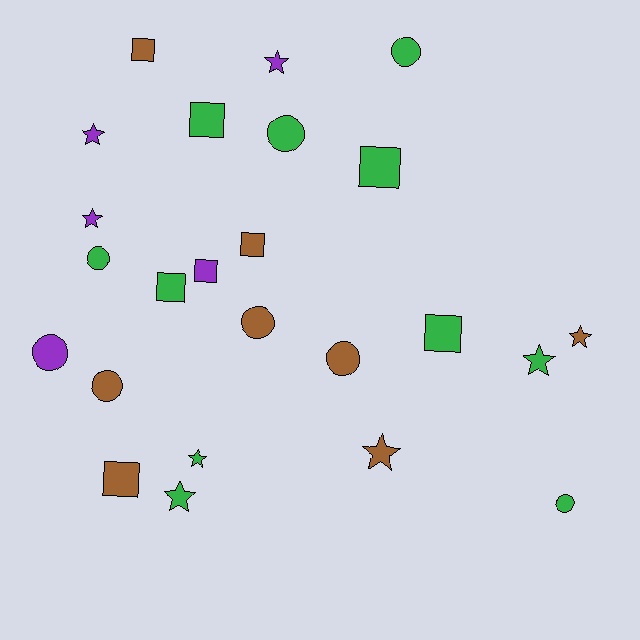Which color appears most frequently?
Green, with 11 objects.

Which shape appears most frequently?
Square, with 8 objects.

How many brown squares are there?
There are 3 brown squares.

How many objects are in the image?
There are 24 objects.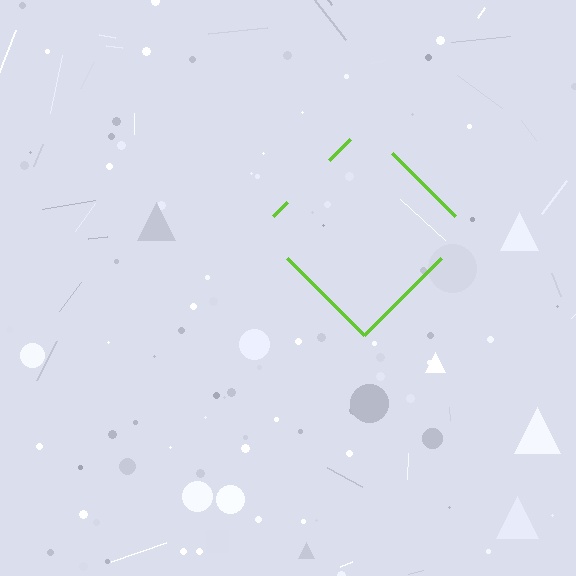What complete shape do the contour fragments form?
The contour fragments form a diamond.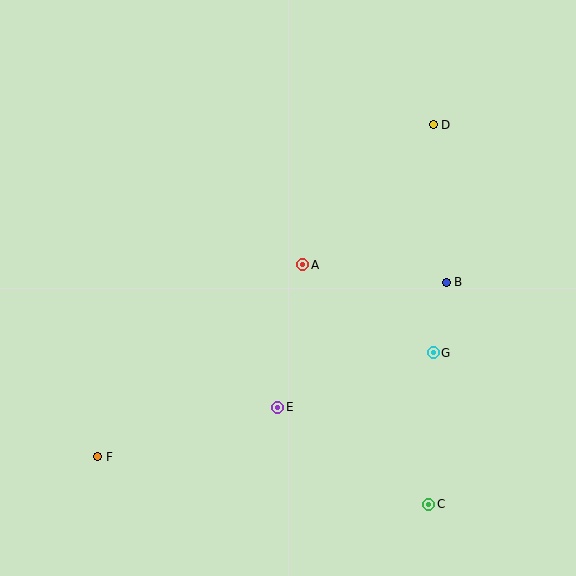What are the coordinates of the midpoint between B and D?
The midpoint between B and D is at (440, 203).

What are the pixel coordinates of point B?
Point B is at (446, 282).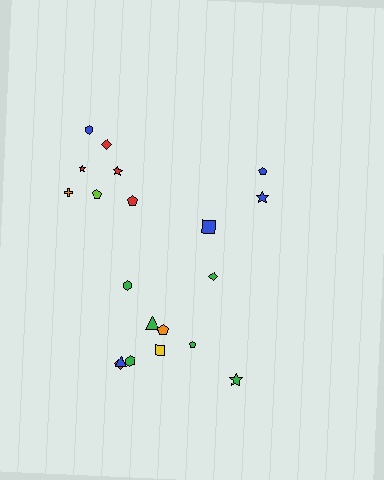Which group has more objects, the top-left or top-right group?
The top-left group.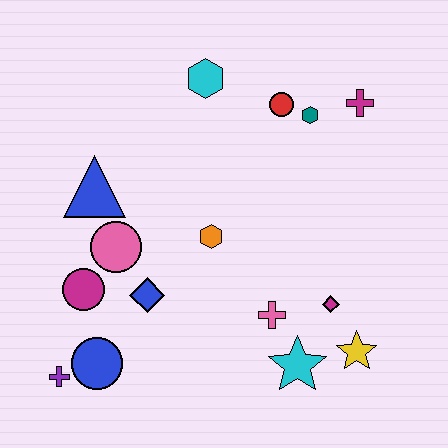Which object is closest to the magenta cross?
The teal hexagon is closest to the magenta cross.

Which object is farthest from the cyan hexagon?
The purple cross is farthest from the cyan hexagon.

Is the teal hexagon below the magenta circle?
No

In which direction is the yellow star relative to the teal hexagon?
The yellow star is below the teal hexagon.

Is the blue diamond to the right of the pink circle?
Yes